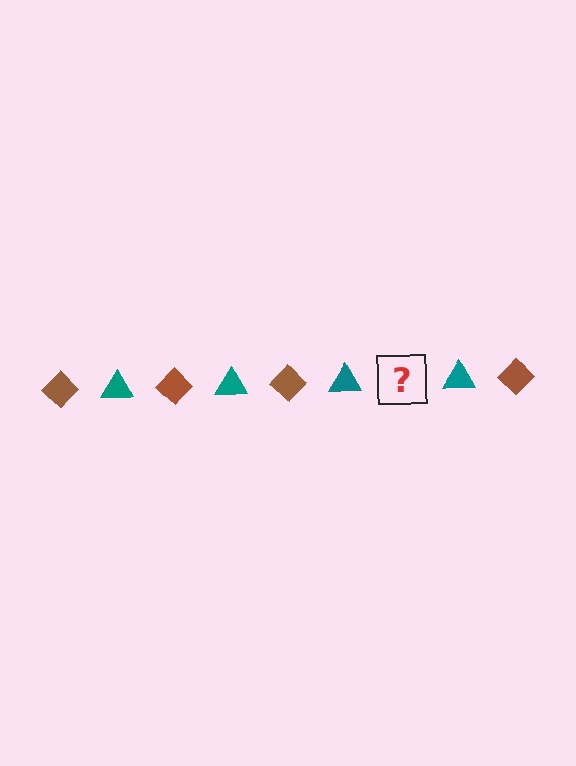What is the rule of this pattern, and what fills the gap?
The rule is that the pattern alternates between brown diamond and teal triangle. The gap should be filled with a brown diamond.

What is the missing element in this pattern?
The missing element is a brown diamond.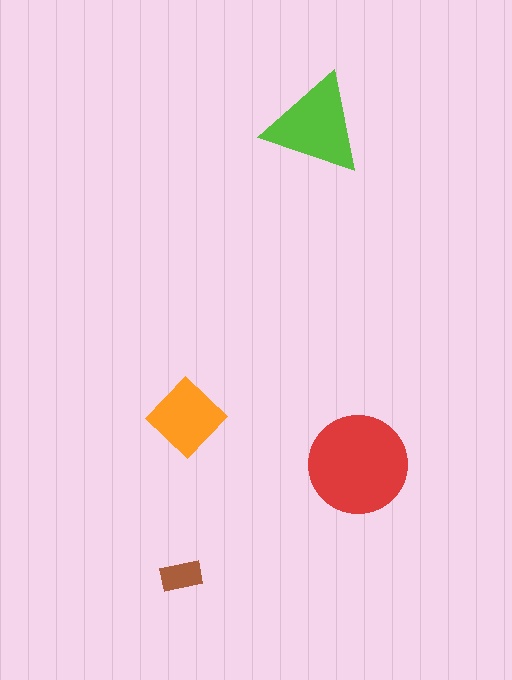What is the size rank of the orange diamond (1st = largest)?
3rd.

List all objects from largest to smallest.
The red circle, the lime triangle, the orange diamond, the brown rectangle.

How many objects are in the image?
There are 4 objects in the image.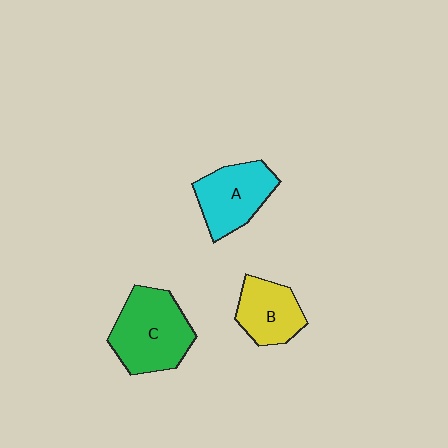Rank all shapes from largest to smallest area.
From largest to smallest: C (green), A (cyan), B (yellow).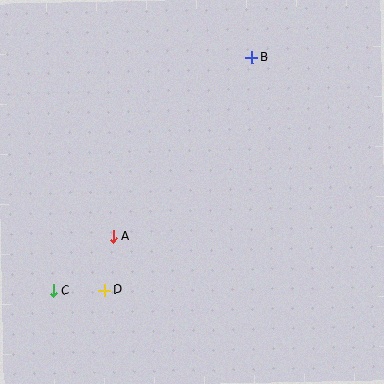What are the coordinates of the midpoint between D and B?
The midpoint between D and B is at (178, 174).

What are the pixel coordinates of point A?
Point A is at (113, 236).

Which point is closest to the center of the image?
Point A at (113, 236) is closest to the center.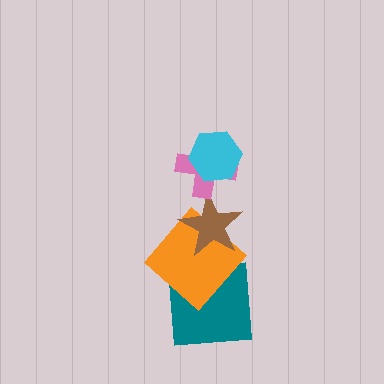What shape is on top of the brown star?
The pink cross is on top of the brown star.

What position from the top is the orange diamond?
The orange diamond is 4th from the top.